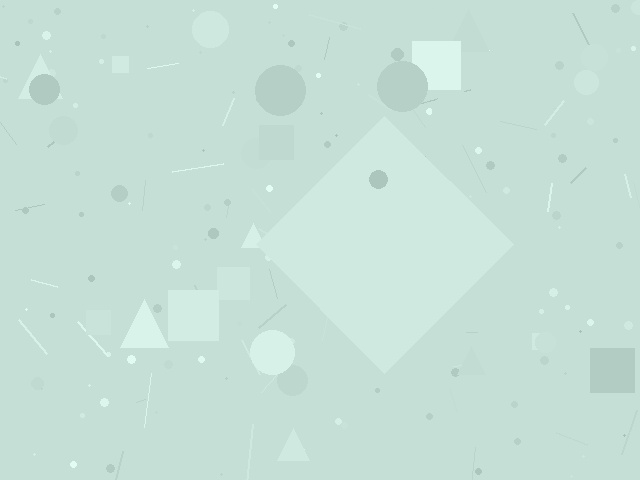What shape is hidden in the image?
A diamond is hidden in the image.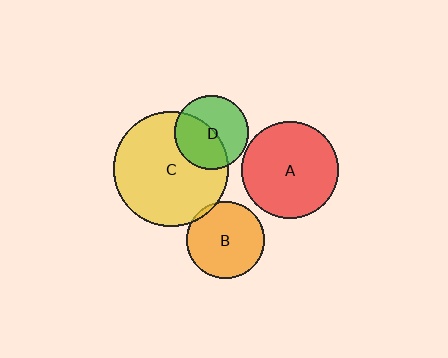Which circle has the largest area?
Circle C (yellow).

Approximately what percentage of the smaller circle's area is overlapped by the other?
Approximately 5%.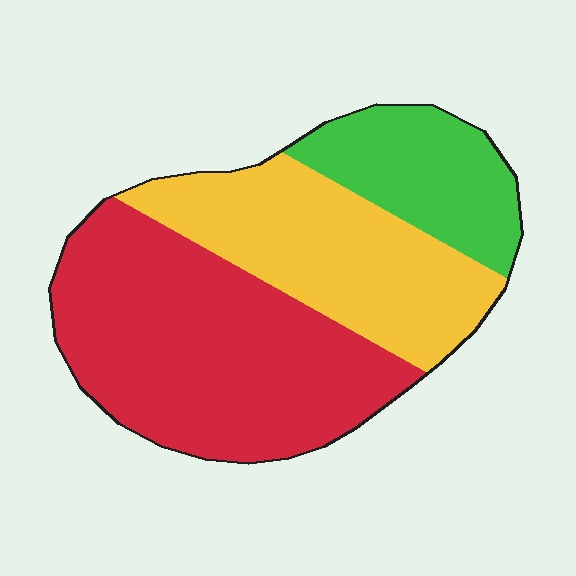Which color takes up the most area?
Red, at roughly 50%.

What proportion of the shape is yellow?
Yellow takes up about one third (1/3) of the shape.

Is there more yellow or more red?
Red.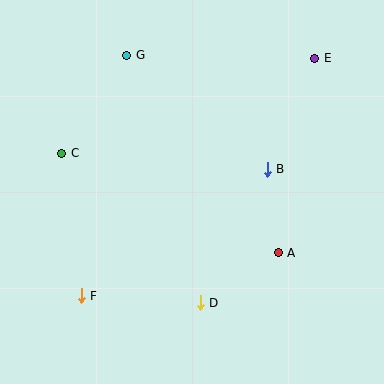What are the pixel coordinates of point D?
Point D is at (200, 303).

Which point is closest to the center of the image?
Point B at (267, 169) is closest to the center.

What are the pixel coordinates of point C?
Point C is at (62, 153).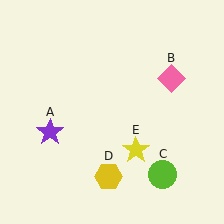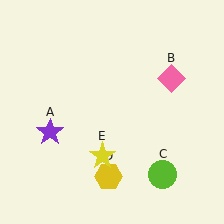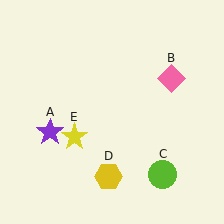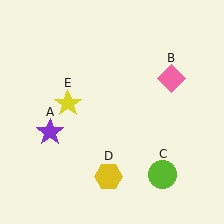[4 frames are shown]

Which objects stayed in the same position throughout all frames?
Purple star (object A) and pink diamond (object B) and lime circle (object C) and yellow hexagon (object D) remained stationary.